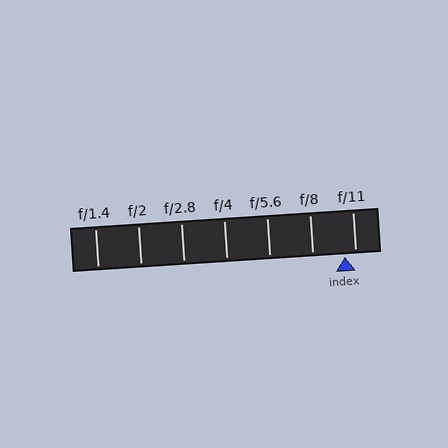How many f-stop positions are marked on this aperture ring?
There are 7 f-stop positions marked.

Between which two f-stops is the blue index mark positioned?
The index mark is between f/8 and f/11.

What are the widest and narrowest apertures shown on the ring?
The widest aperture shown is f/1.4 and the narrowest is f/11.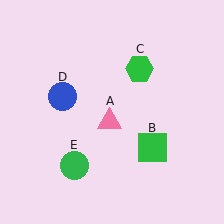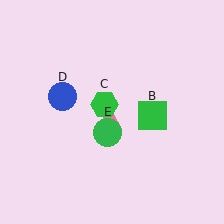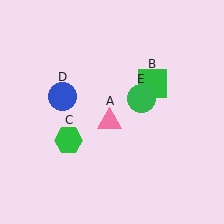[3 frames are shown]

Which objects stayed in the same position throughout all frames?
Pink triangle (object A) and blue circle (object D) remained stationary.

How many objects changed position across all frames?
3 objects changed position: green square (object B), green hexagon (object C), green circle (object E).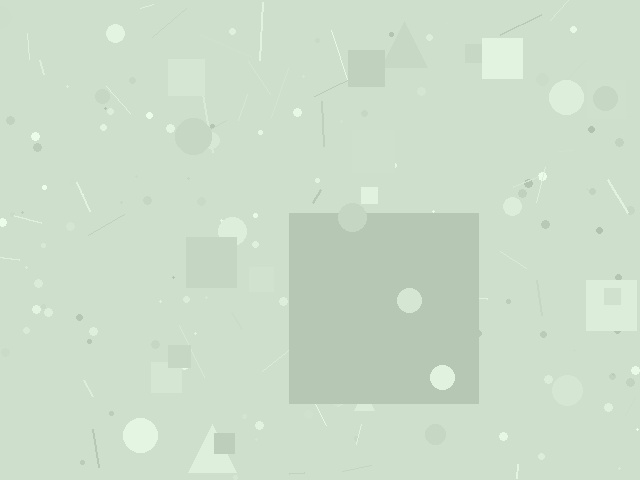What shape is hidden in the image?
A square is hidden in the image.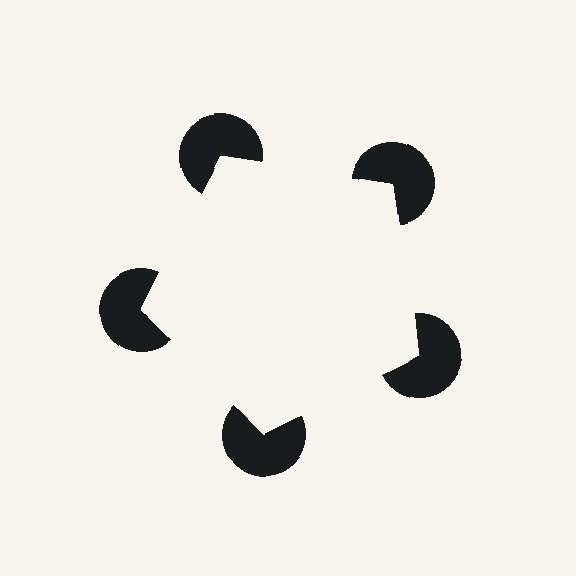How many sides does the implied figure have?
5 sides.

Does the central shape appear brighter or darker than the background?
It typically appears slightly brighter than the background, even though no actual brightness change is drawn.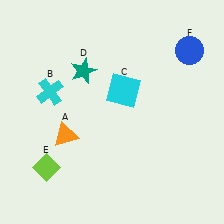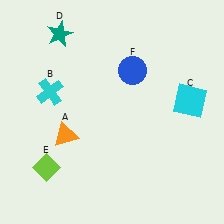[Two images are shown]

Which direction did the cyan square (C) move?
The cyan square (C) moved right.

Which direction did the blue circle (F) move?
The blue circle (F) moved left.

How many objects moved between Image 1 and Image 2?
3 objects moved between the two images.